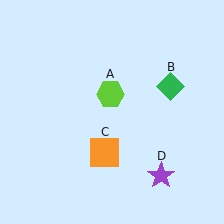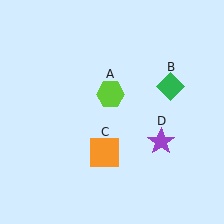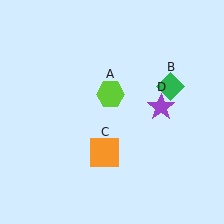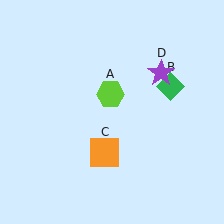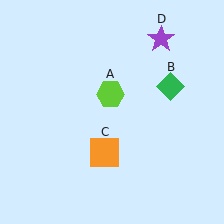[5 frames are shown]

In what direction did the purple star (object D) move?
The purple star (object D) moved up.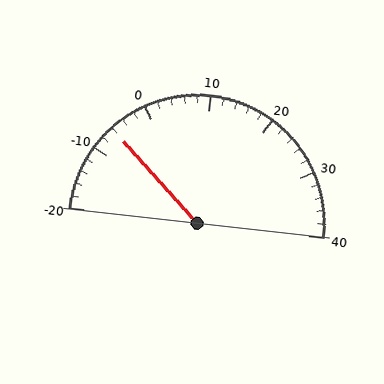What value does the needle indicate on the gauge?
The needle indicates approximately -6.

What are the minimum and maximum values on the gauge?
The gauge ranges from -20 to 40.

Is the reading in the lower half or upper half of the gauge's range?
The reading is in the lower half of the range (-20 to 40).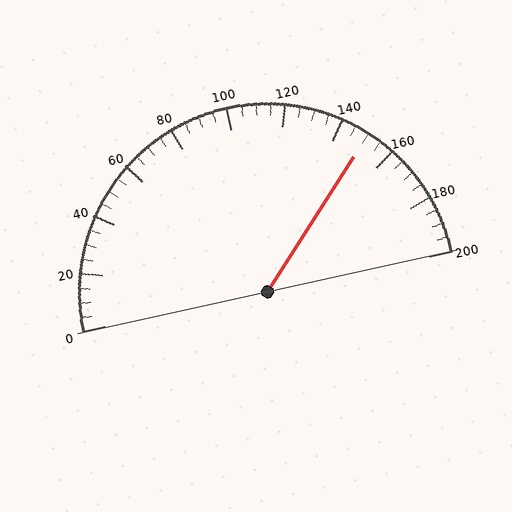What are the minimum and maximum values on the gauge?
The gauge ranges from 0 to 200.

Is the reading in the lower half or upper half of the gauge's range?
The reading is in the upper half of the range (0 to 200).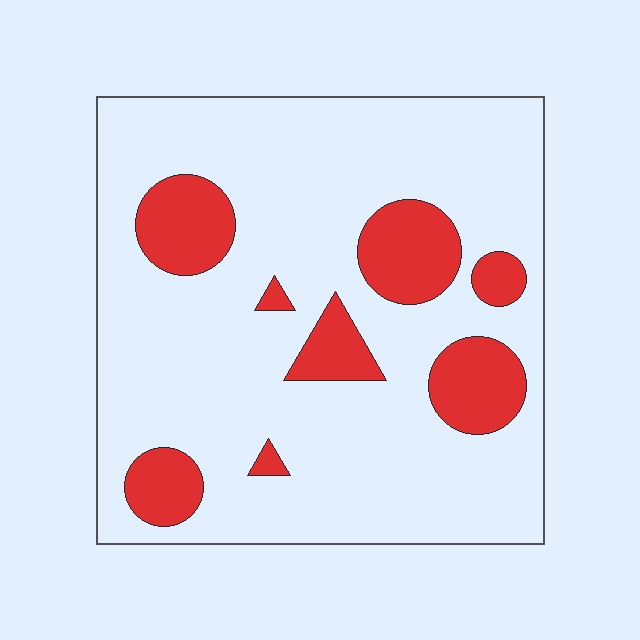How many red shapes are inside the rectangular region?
8.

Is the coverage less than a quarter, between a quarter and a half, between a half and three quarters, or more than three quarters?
Less than a quarter.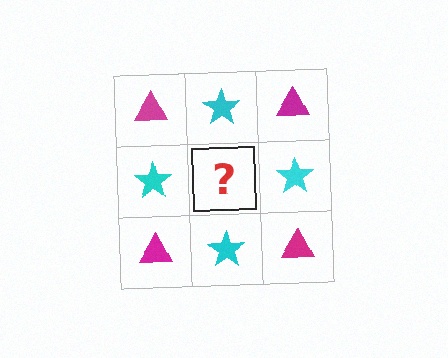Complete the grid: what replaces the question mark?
The question mark should be replaced with a magenta triangle.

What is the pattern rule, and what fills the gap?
The rule is that it alternates magenta triangle and cyan star in a checkerboard pattern. The gap should be filled with a magenta triangle.